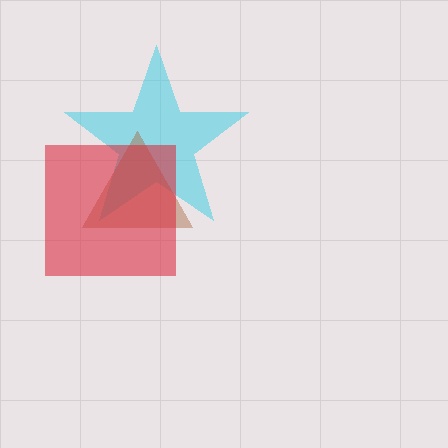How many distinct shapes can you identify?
There are 3 distinct shapes: a cyan star, a brown triangle, a red square.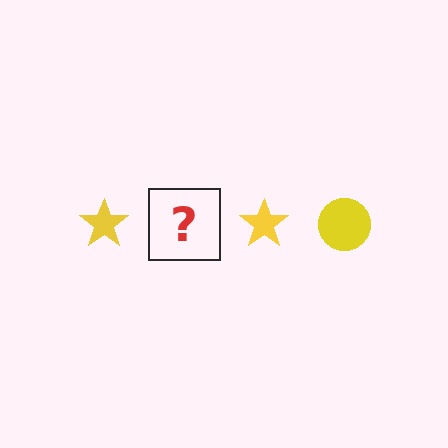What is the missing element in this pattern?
The missing element is a yellow circle.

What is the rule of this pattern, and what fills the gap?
The rule is that the pattern cycles through star, circle shapes in yellow. The gap should be filled with a yellow circle.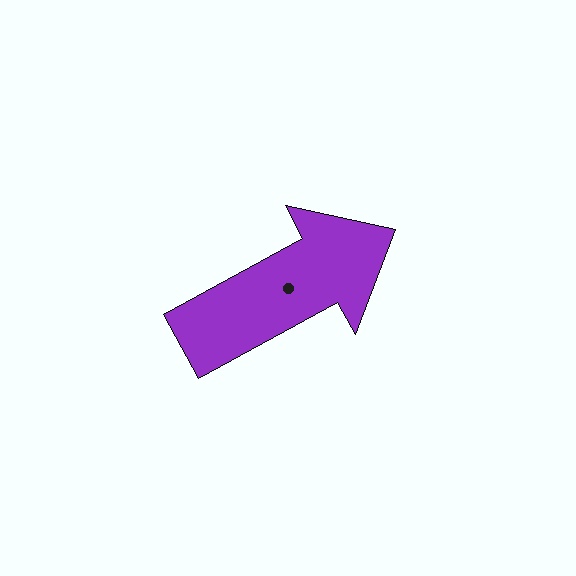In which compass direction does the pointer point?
Northeast.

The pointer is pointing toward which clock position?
Roughly 2 o'clock.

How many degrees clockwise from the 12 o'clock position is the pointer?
Approximately 61 degrees.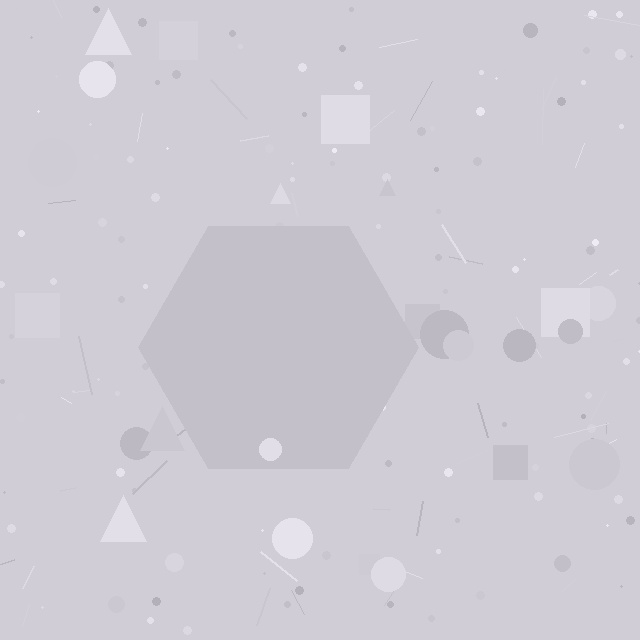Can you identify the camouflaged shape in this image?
The camouflaged shape is a hexagon.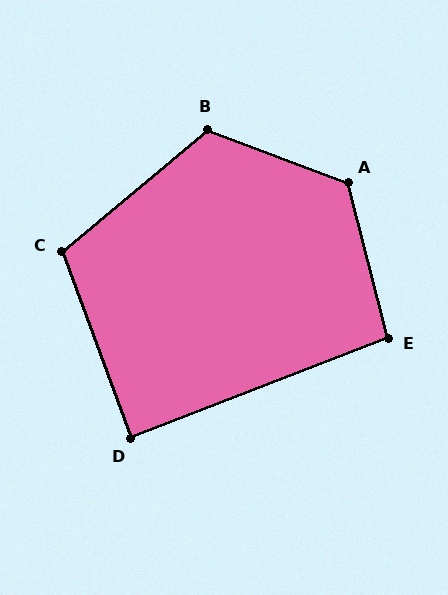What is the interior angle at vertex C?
Approximately 110 degrees (obtuse).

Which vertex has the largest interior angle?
A, at approximately 125 degrees.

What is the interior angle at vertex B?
Approximately 119 degrees (obtuse).